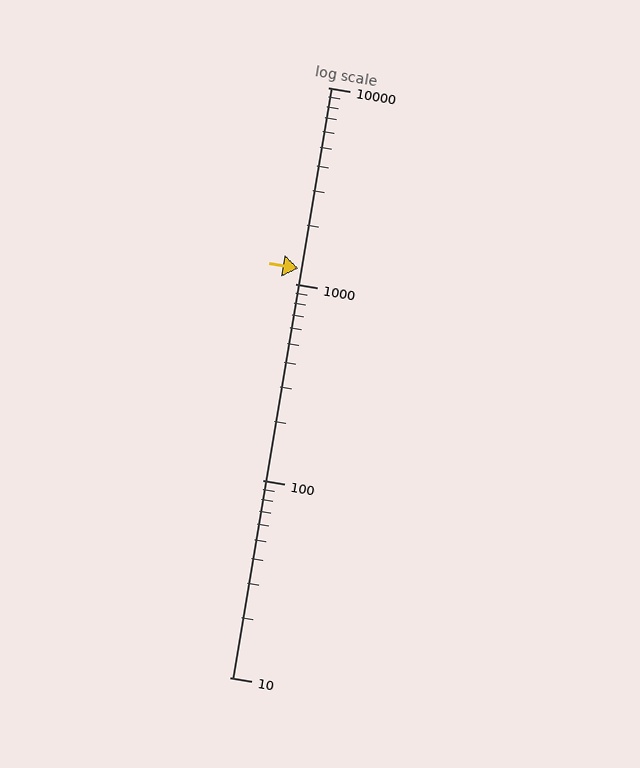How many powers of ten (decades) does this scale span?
The scale spans 3 decades, from 10 to 10000.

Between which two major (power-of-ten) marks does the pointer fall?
The pointer is between 1000 and 10000.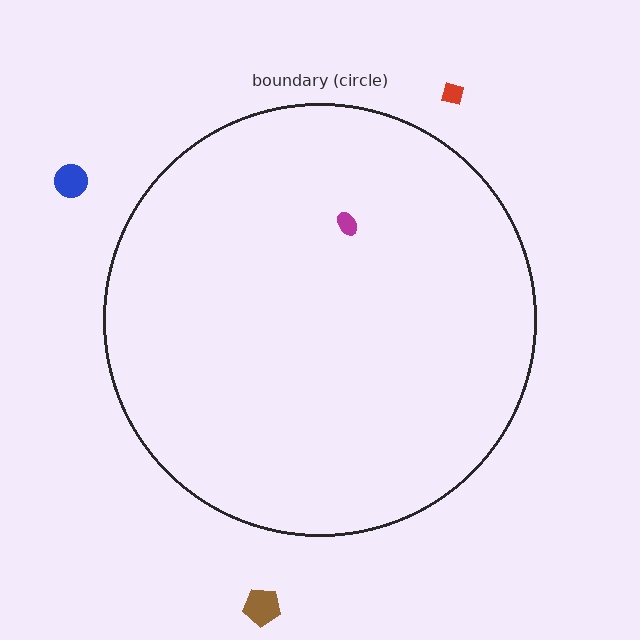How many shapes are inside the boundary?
1 inside, 3 outside.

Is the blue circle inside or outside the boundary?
Outside.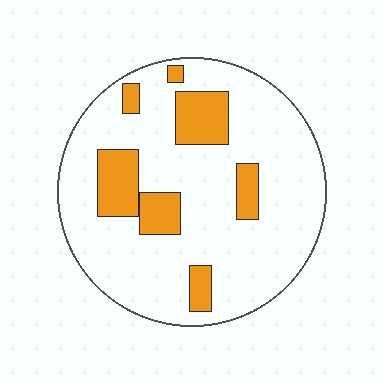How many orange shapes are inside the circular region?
7.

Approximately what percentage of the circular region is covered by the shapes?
Approximately 20%.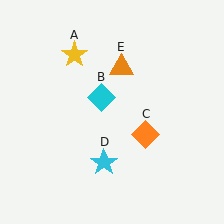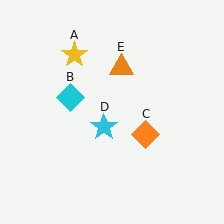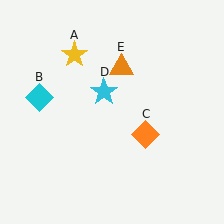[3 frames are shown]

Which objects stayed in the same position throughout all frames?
Yellow star (object A) and orange diamond (object C) and orange triangle (object E) remained stationary.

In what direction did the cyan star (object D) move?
The cyan star (object D) moved up.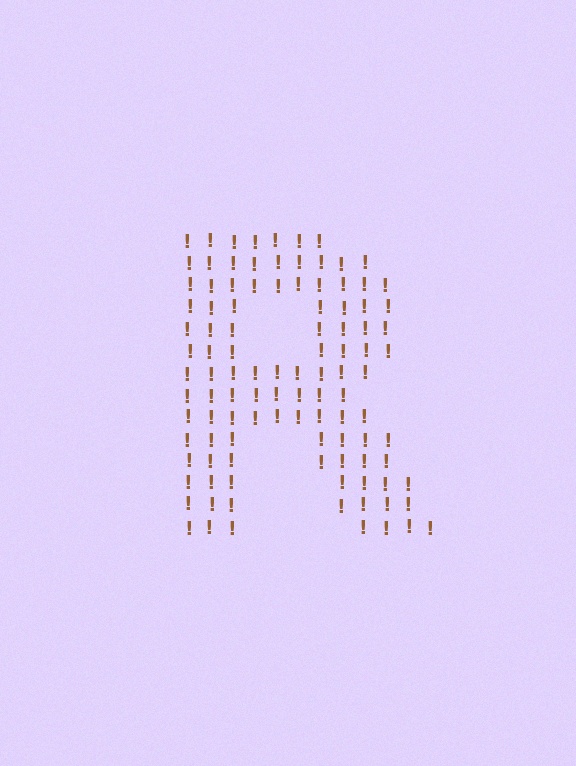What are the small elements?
The small elements are exclamation marks.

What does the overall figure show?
The overall figure shows the letter R.